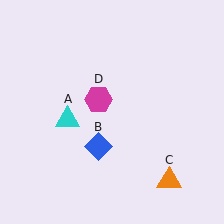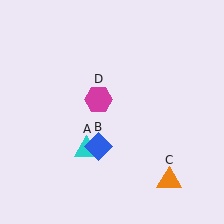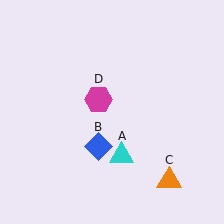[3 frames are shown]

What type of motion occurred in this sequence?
The cyan triangle (object A) rotated counterclockwise around the center of the scene.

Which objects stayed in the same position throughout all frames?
Blue diamond (object B) and orange triangle (object C) and magenta hexagon (object D) remained stationary.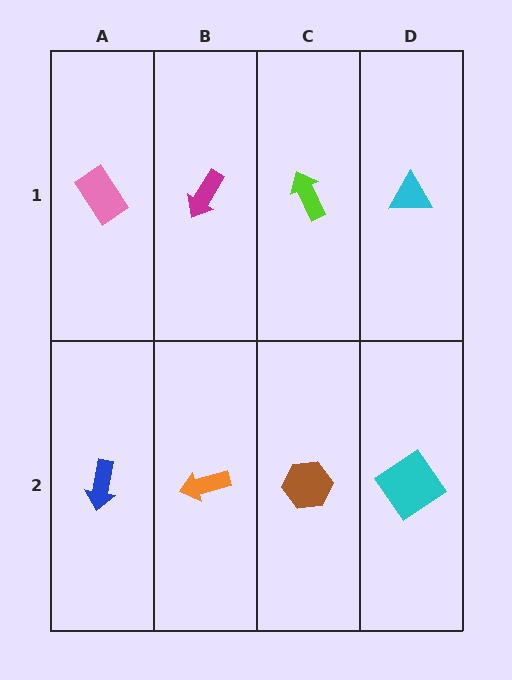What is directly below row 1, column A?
A blue arrow.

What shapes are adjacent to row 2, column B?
A magenta arrow (row 1, column B), a blue arrow (row 2, column A), a brown hexagon (row 2, column C).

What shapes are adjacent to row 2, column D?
A cyan triangle (row 1, column D), a brown hexagon (row 2, column C).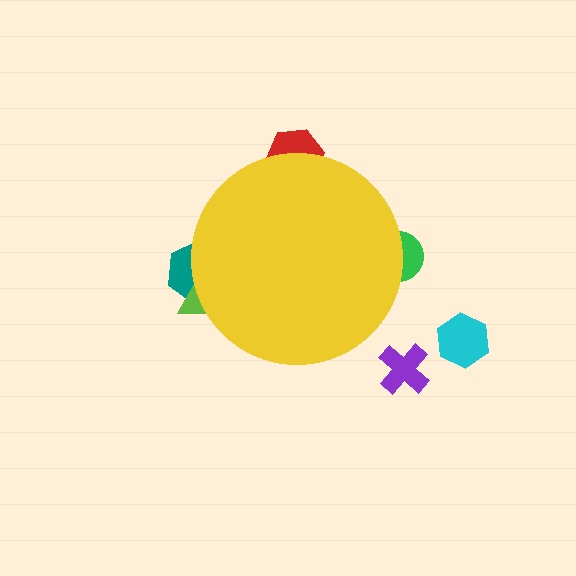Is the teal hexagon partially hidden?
Yes, the teal hexagon is partially hidden behind the yellow circle.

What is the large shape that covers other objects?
A yellow circle.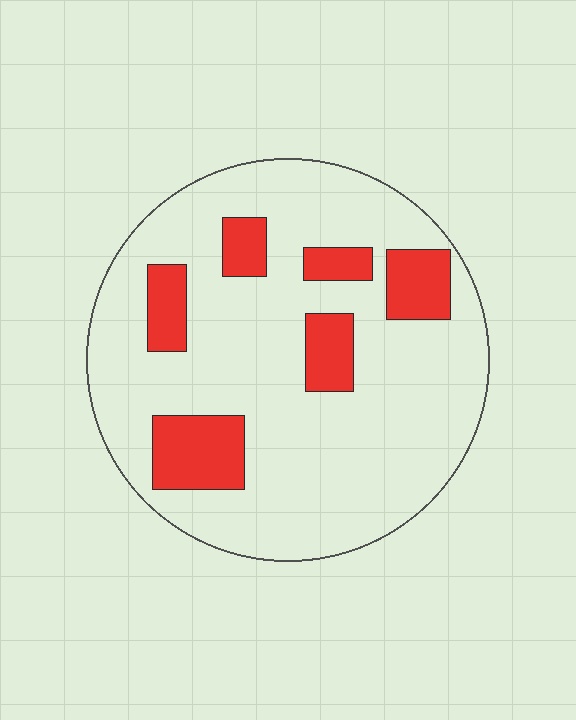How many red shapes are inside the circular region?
6.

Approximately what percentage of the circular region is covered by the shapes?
Approximately 20%.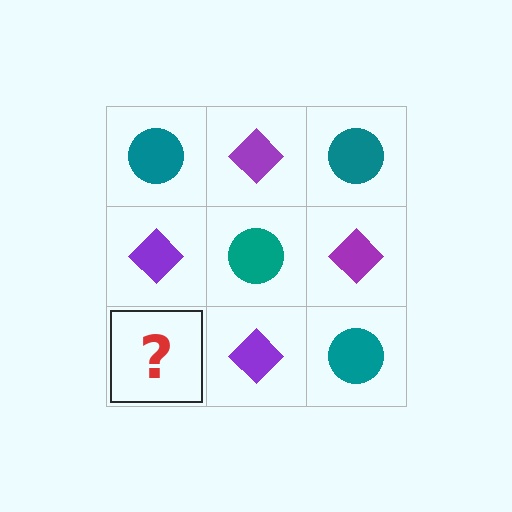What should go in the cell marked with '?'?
The missing cell should contain a teal circle.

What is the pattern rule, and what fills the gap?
The rule is that it alternates teal circle and purple diamond in a checkerboard pattern. The gap should be filled with a teal circle.